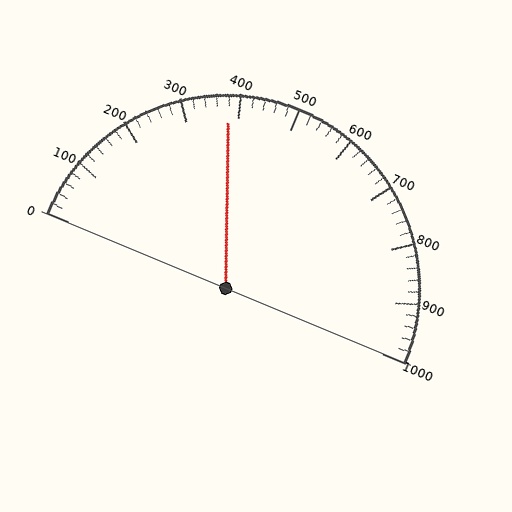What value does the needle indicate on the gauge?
The needle indicates approximately 380.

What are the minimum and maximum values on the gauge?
The gauge ranges from 0 to 1000.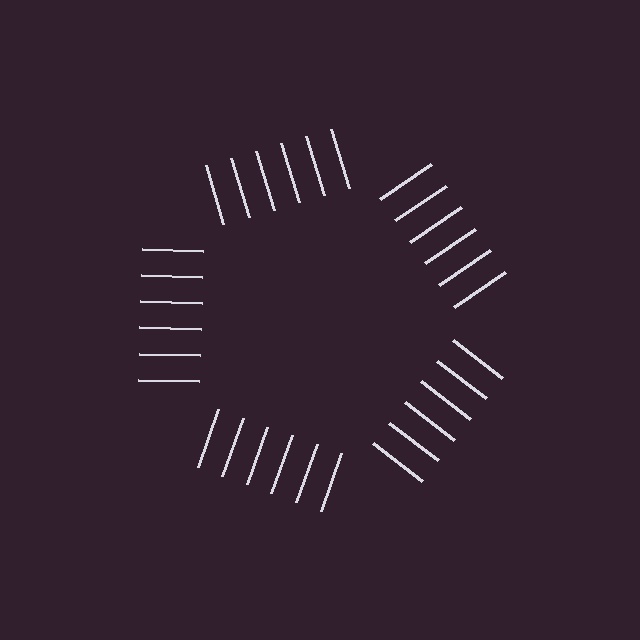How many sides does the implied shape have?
5 sides — the line-ends trace a pentagon.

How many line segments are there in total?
30 — 6 along each of the 5 edges.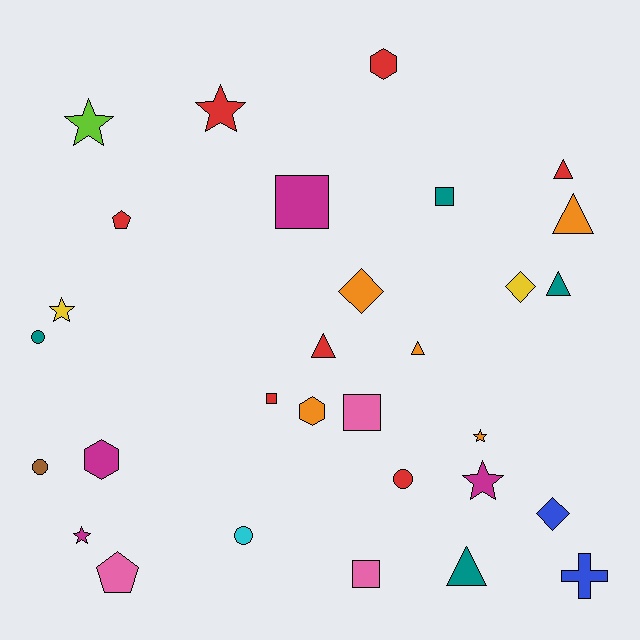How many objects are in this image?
There are 30 objects.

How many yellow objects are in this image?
There are 2 yellow objects.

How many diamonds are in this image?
There are 3 diamonds.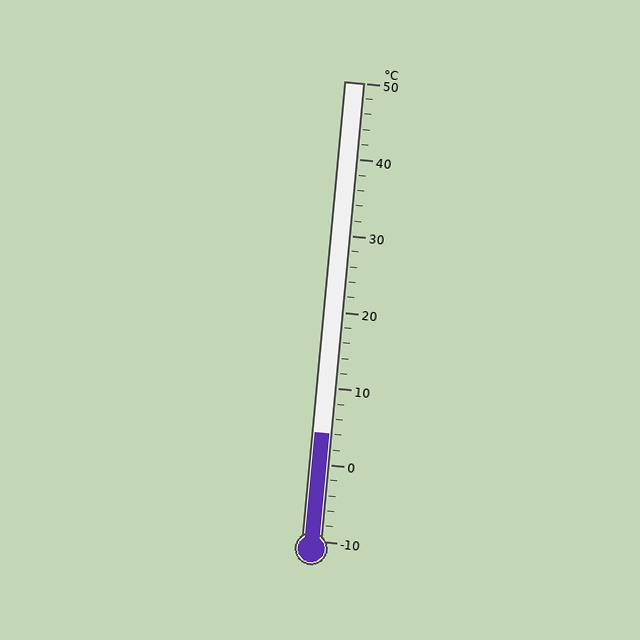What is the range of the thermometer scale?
The thermometer scale ranges from -10°C to 50°C.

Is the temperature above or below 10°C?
The temperature is below 10°C.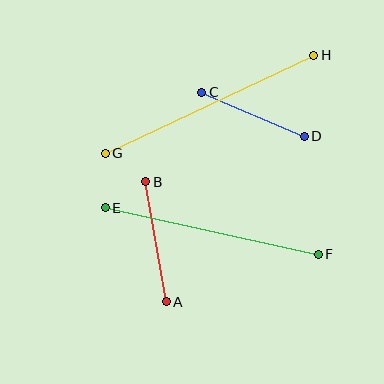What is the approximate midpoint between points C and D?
The midpoint is at approximately (253, 114) pixels.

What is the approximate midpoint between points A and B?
The midpoint is at approximately (156, 242) pixels.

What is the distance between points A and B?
The distance is approximately 121 pixels.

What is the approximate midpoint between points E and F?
The midpoint is at approximately (212, 231) pixels.